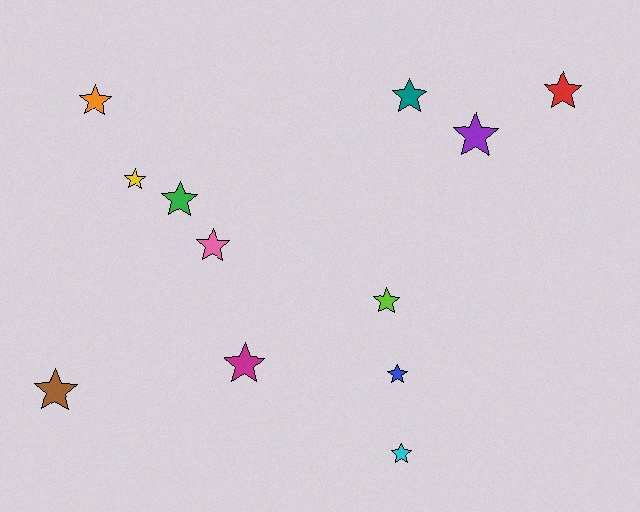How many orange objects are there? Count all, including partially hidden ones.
There is 1 orange object.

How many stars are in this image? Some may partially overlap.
There are 12 stars.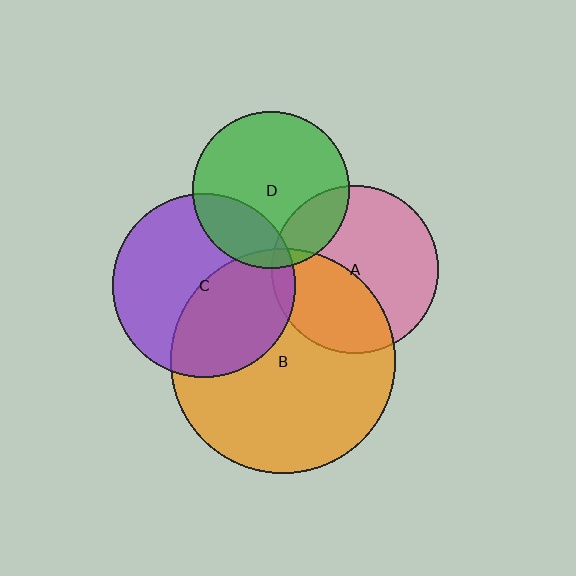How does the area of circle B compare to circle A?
Approximately 1.8 times.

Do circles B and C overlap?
Yes.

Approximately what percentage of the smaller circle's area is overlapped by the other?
Approximately 45%.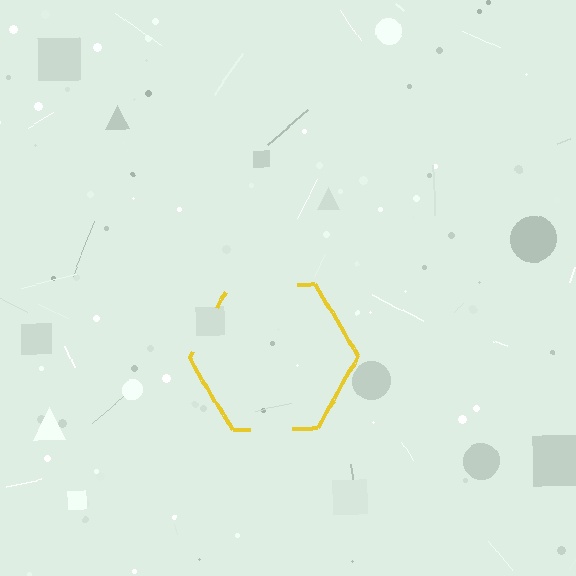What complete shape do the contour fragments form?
The contour fragments form a hexagon.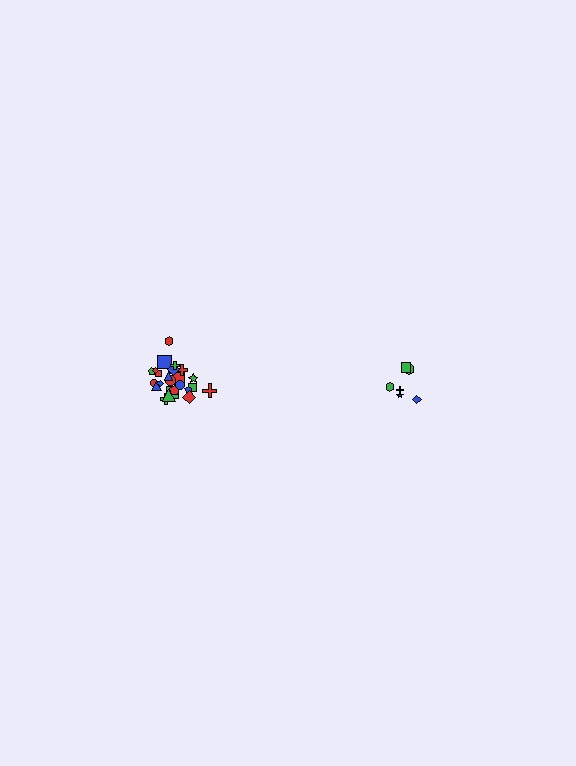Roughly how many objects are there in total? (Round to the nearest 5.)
Roughly 30 objects in total.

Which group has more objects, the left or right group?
The left group.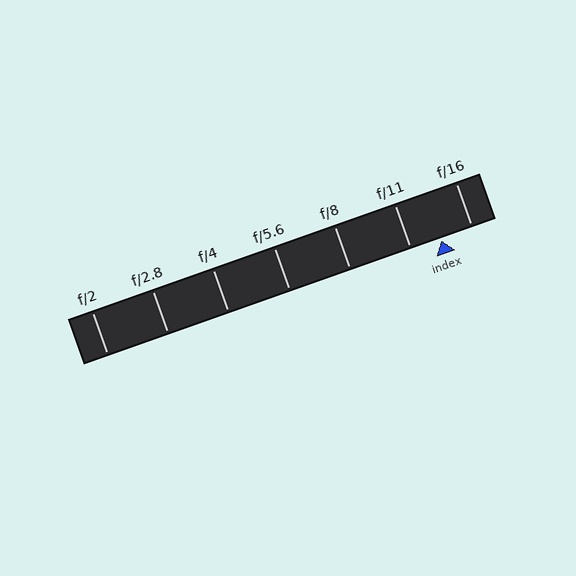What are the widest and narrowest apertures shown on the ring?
The widest aperture shown is f/2 and the narrowest is f/16.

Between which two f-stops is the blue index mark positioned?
The index mark is between f/11 and f/16.